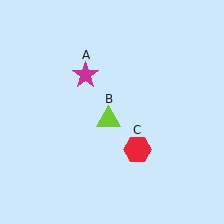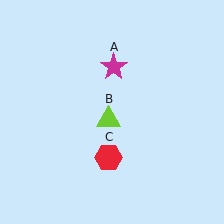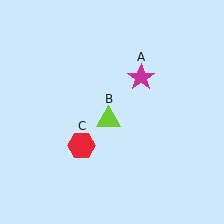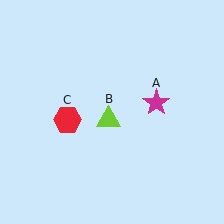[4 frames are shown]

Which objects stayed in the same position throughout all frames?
Lime triangle (object B) remained stationary.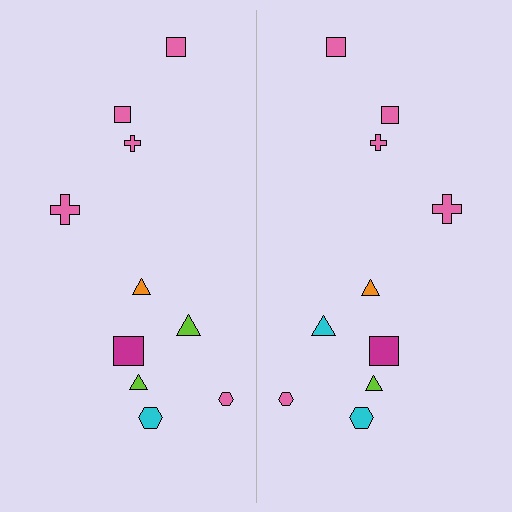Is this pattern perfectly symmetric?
No, the pattern is not perfectly symmetric. The cyan triangle on the right side breaks the symmetry — its mirror counterpart is lime.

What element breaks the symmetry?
The cyan triangle on the right side breaks the symmetry — its mirror counterpart is lime.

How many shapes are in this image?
There are 20 shapes in this image.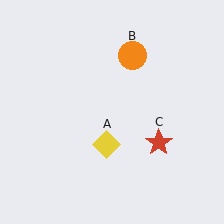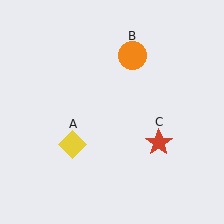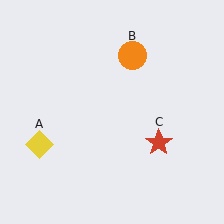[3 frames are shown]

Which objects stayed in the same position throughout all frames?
Orange circle (object B) and red star (object C) remained stationary.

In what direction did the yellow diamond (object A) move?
The yellow diamond (object A) moved left.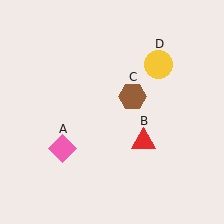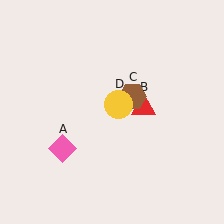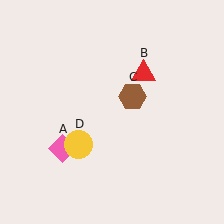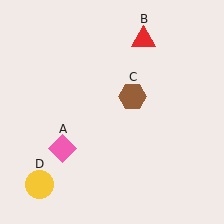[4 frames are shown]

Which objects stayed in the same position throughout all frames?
Pink diamond (object A) and brown hexagon (object C) remained stationary.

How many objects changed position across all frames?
2 objects changed position: red triangle (object B), yellow circle (object D).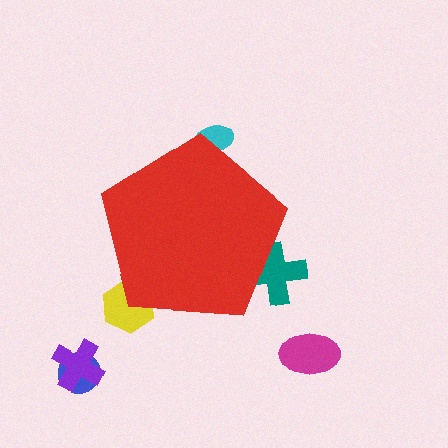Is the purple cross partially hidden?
No, the purple cross is fully visible.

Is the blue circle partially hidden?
No, the blue circle is fully visible.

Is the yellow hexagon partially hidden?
Yes, the yellow hexagon is partially hidden behind the red pentagon.